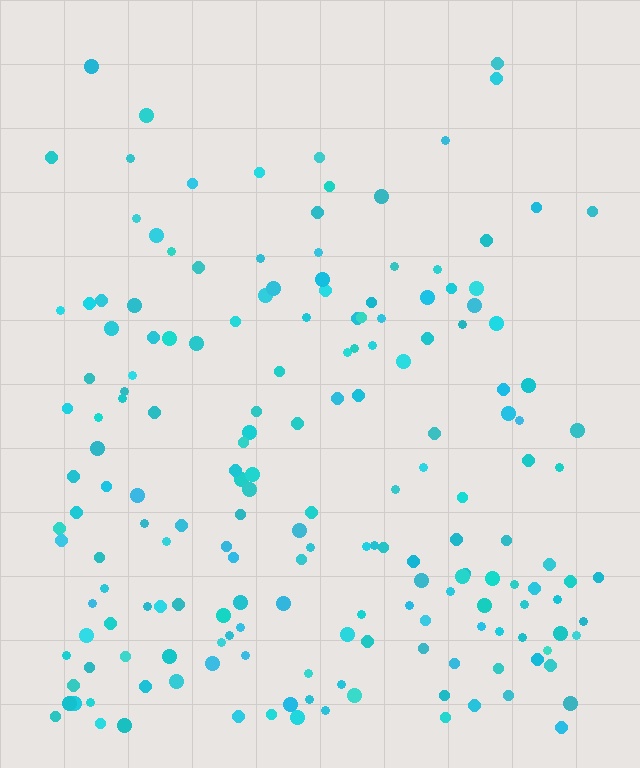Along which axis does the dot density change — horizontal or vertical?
Vertical.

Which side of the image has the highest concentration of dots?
The bottom.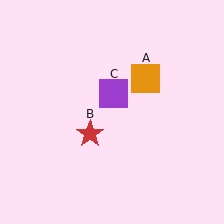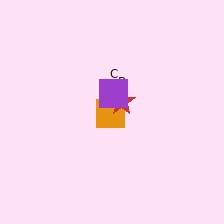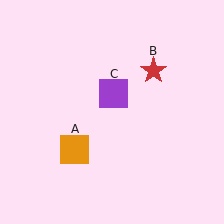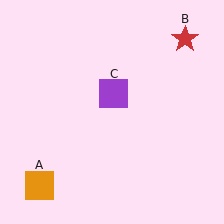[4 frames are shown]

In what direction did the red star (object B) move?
The red star (object B) moved up and to the right.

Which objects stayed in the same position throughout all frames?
Purple square (object C) remained stationary.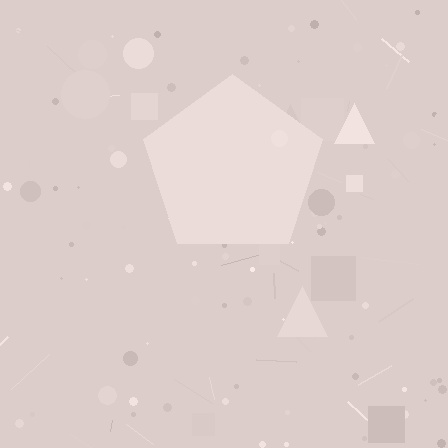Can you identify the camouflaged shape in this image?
The camouflaged shape is a pentagon.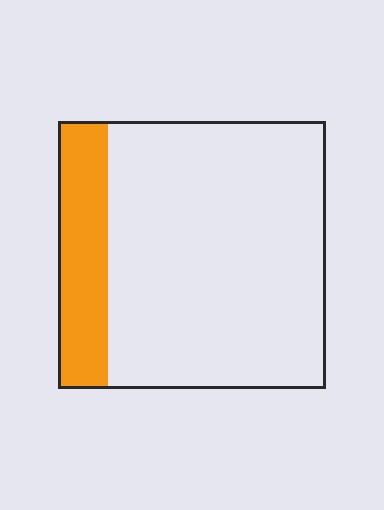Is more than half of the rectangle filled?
No.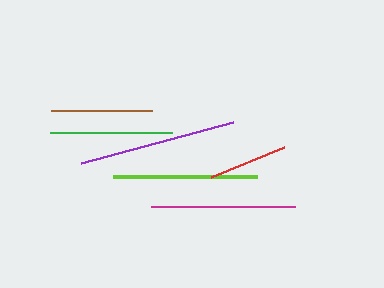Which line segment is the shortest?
The red line is the shortest at approximately 79 pixels.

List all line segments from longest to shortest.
From longest to shortest: purple, lime, magenta, green, brown, red.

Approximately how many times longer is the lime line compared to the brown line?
The lime line is approximately 1.4 times the length of the brown line.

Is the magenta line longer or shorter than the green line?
The magenta line is longer than the green line.